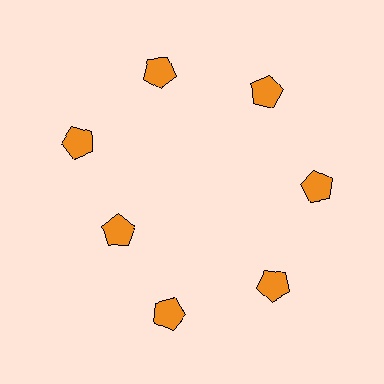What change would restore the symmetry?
The symmetry would be restored by moving it outward, back onto the ring so that all 7 pentagons sit at equal angles and equal distance from the center.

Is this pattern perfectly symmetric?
No. The 7 orange pentagons are arranged in a ring, but one element near the 8 o'clock position is pulled inward toward the center, breaking the 7-fold rotational symmetry.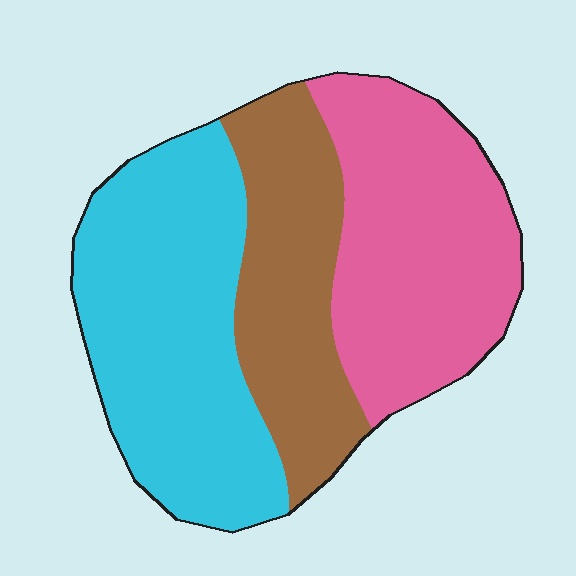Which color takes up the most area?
Cyan, at roughly 40%.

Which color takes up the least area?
Brown, at roughly 25%.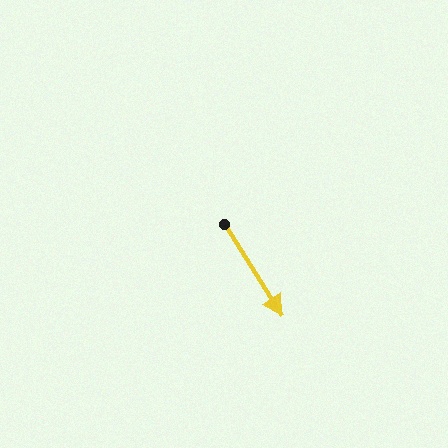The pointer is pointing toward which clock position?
Roughly 5 o'clock.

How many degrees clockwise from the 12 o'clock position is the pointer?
Approximately 148 degrees.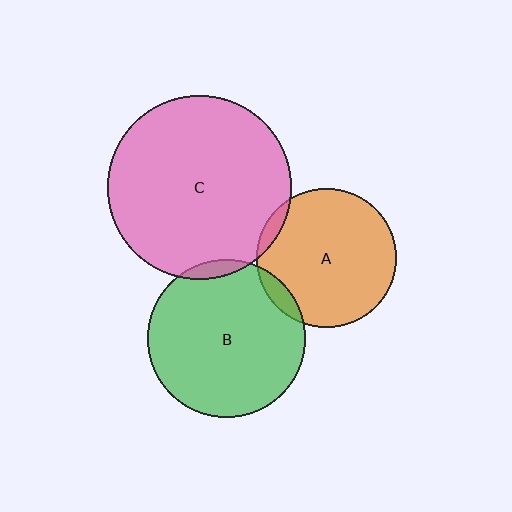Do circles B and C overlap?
Yes.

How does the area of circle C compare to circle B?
Approximately 1.4 times.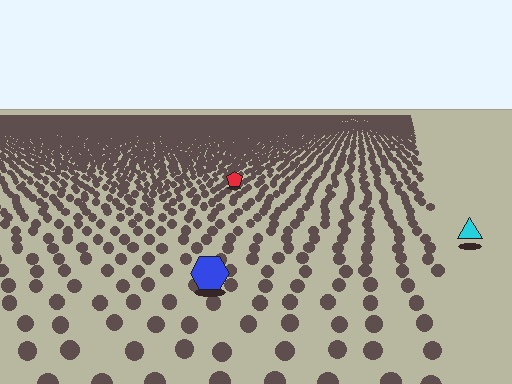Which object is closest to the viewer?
The blue hexagon is closest. The texture marks near it are larger and more spread out.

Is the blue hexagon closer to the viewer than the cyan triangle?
Yes. The blue hexagon is closer — you can tell from the texture gradient: the ground texture is coarser near it.